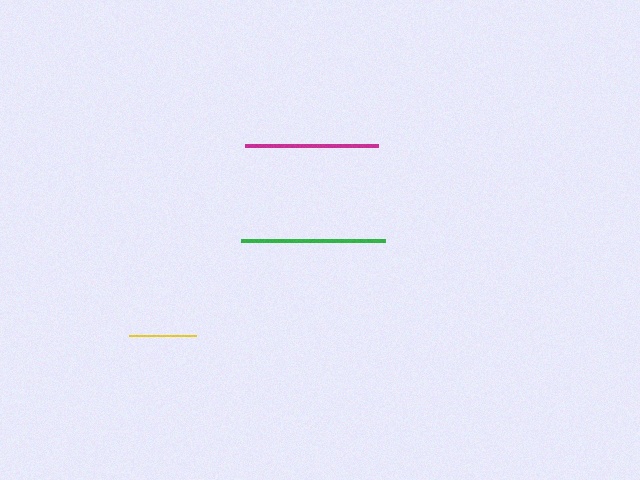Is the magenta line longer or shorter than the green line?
The green line is longer than the magenta line.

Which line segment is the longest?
The green line is the longest at approximately 144 pixels.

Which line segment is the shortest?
The yellow line is the shortest at approximately 67 pixels.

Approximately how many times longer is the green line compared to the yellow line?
The green line is approximately 2.2 times the length of the yellow line.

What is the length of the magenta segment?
The magenta segment is approximately 132 pixels long.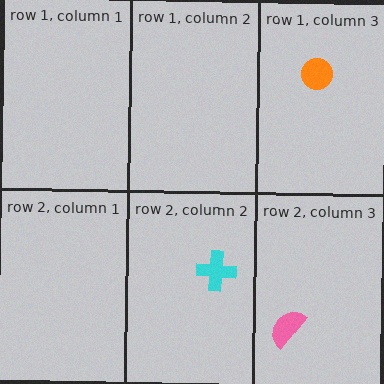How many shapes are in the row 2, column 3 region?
1.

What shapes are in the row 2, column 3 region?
The pink semicircle.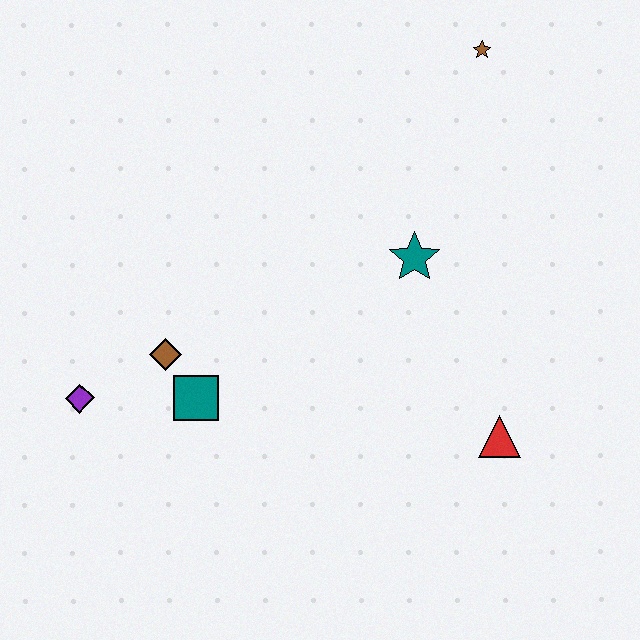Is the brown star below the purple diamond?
No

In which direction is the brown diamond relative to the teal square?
The brown diamond is above the teal square.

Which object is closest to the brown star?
The teal star is closest to the brown star.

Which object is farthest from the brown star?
The purple diamond is farthest from the brown star.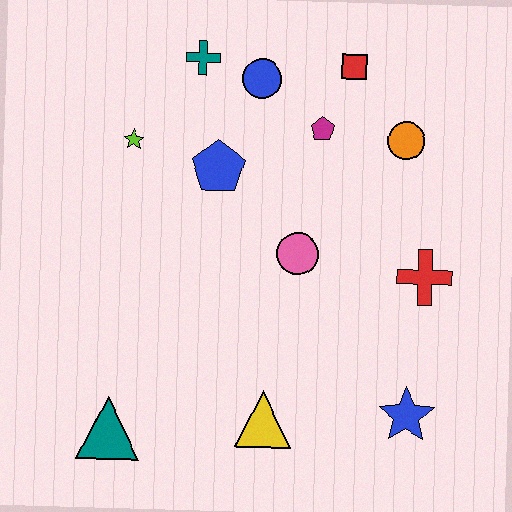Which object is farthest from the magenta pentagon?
The teal triangle is farthest from the magenta pentagon.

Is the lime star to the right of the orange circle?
No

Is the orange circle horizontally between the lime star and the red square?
No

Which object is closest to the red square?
The magenta pentagon is closest to the red square.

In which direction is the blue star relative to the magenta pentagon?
The blue star is below the magenta pentagon.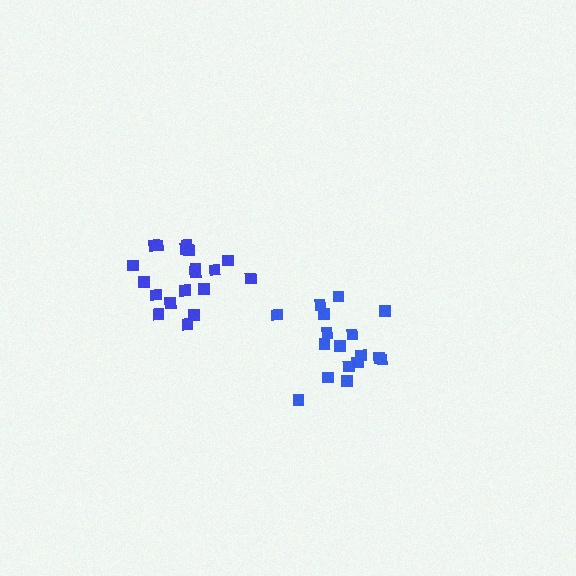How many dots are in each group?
Group 1: 19 dots, Group 2: 17 dots (36 total).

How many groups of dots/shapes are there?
There are 2 groups.